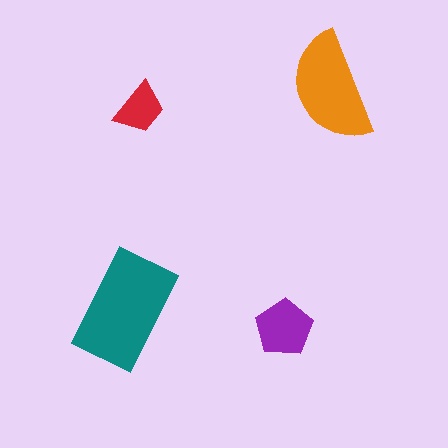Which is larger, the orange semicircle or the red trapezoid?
The orange semicircle.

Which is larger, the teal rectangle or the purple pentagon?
The teal rectangle.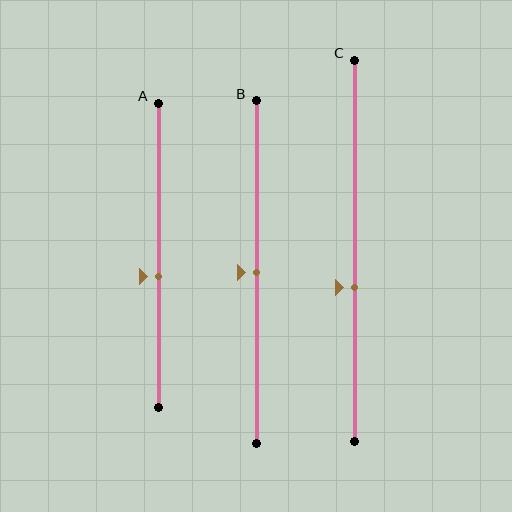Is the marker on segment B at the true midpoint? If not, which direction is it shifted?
Yes, the marker on segment B is at the true midpoint.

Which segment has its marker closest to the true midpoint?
Segment B has its marker closest to the true midpoint.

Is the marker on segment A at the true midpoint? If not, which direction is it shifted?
No, the marker on segment A is shifted downward by about 7% of the segment length.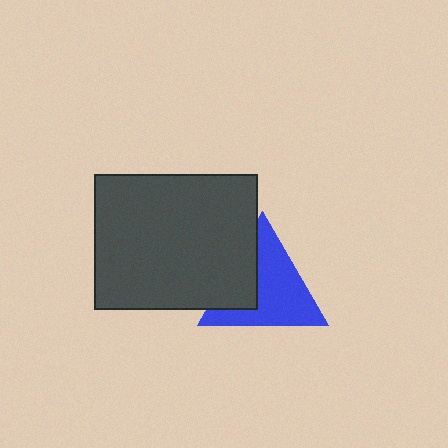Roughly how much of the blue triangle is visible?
Most of it is visible (roughly 70%).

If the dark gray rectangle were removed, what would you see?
You would see the complete blue triangle.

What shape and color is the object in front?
The object in front is a dark gray rectangle.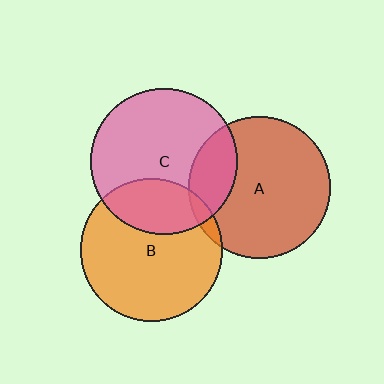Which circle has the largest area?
Circle C (pink).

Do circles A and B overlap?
Yes.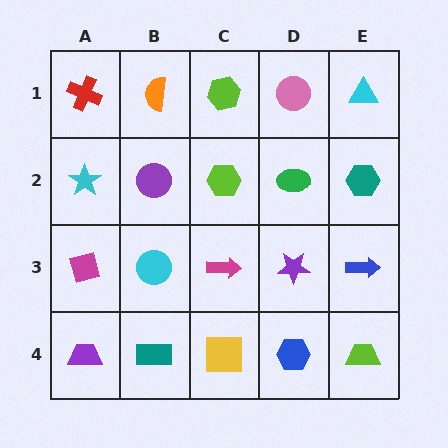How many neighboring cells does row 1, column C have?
3.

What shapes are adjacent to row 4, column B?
A cyan circle (row 3, column B), a purple trapezoid (row 4, column A), a yellow square (row 4, column C).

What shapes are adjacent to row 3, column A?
A cyan star (row 2, column A), a purple trapezoid (row 4, column A), a cyan circle (row 3, column B).